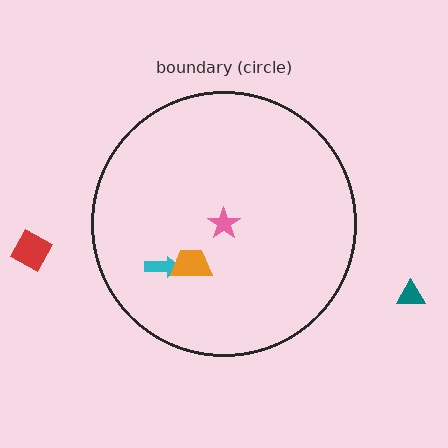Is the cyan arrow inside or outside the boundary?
Inside.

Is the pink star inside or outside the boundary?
Inside.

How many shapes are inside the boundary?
3 inside, 2 outside.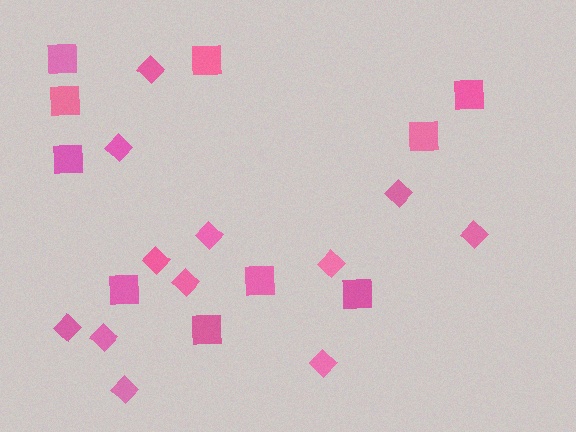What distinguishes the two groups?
There are 2 groups: one group of diamonds (12) and one group of squares (10).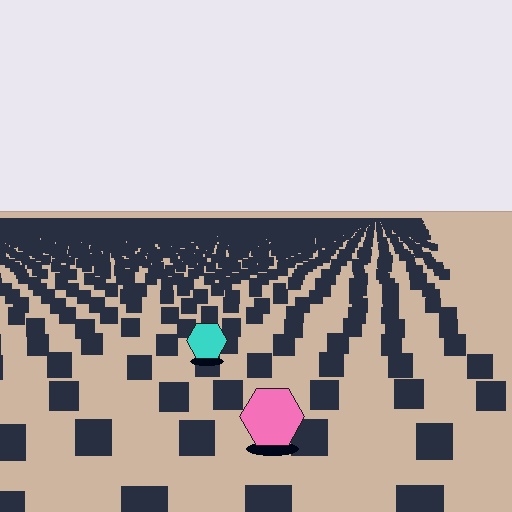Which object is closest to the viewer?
The pink hexagon is closest. The texture marks near it are larger and more spread out.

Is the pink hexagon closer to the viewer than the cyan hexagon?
Yes. The pink hexagon is closer — you can tell from the texture gradient: the ground texture is coarser near it.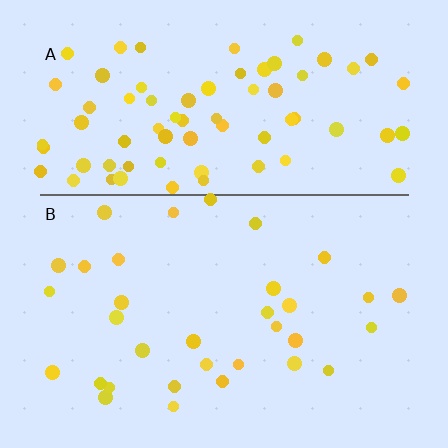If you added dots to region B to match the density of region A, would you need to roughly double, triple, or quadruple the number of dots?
Approximately double.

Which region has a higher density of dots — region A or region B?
A (the top).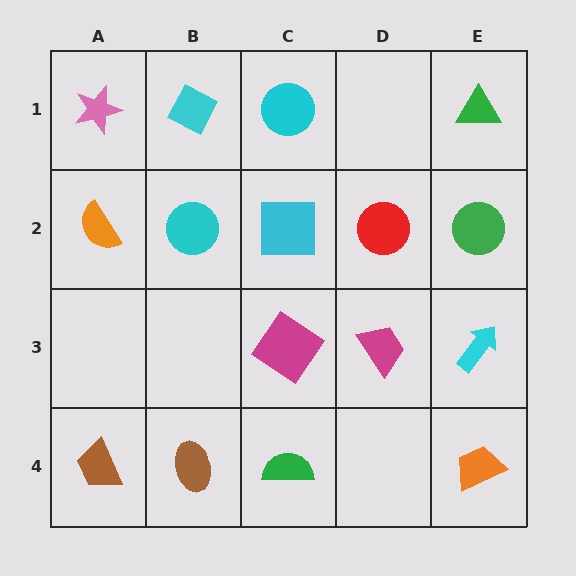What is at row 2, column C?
A cyan square.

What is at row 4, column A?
A brown trapezoid.